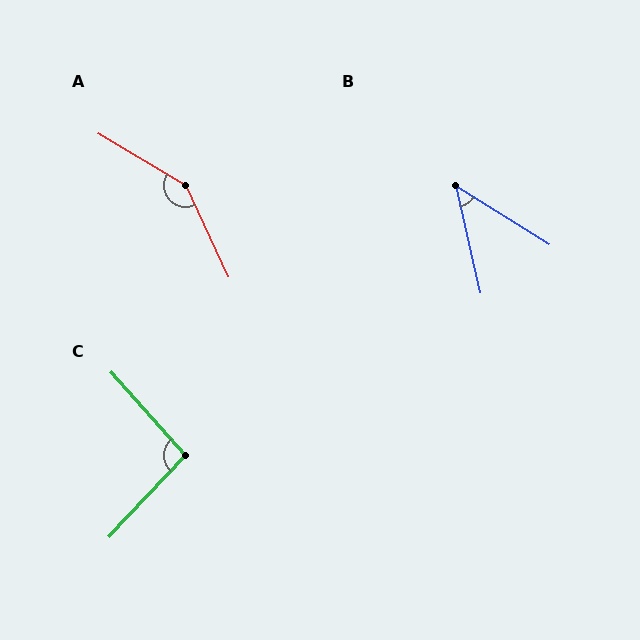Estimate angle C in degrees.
Approximately 95 degrees.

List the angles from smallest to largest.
B (45°), C (95°), A (146°).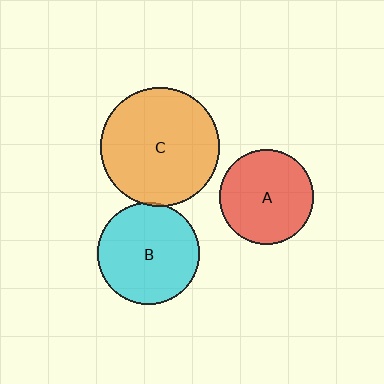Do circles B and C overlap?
Yes.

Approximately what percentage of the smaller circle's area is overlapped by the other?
Approximately 5%.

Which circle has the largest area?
Circle C (orange).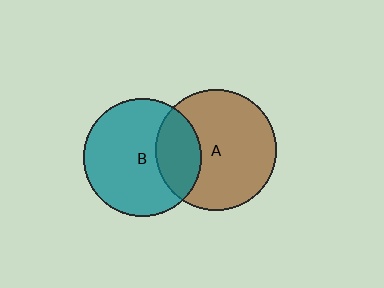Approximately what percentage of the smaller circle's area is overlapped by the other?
Approximately 25%.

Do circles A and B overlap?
Yes.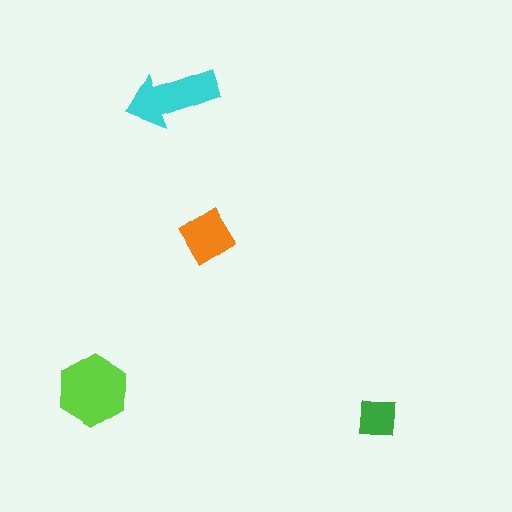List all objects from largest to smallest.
The lime hexagon, the cyan arrow, the orange diamond, the green square.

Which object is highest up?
The cyan arrow is topmost.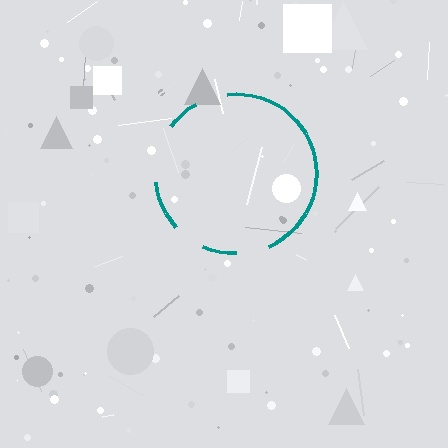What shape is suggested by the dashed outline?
The dashed outline suggests a circle.